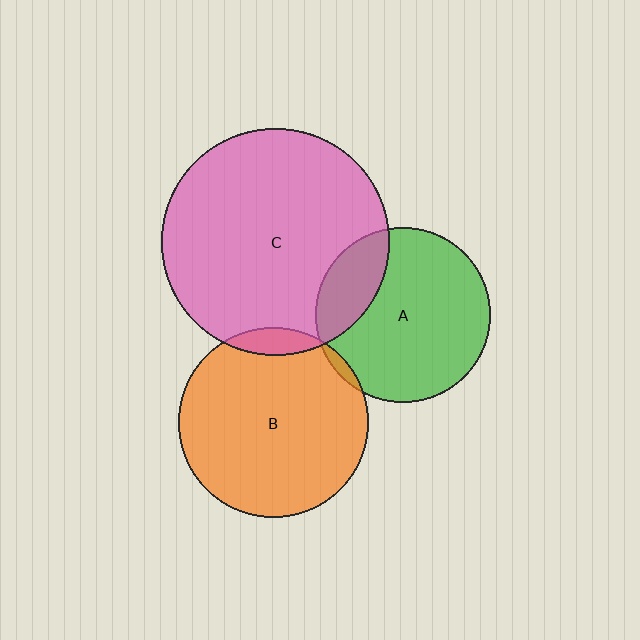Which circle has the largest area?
Circle C (pink).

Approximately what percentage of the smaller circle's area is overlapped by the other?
Approximately 20%.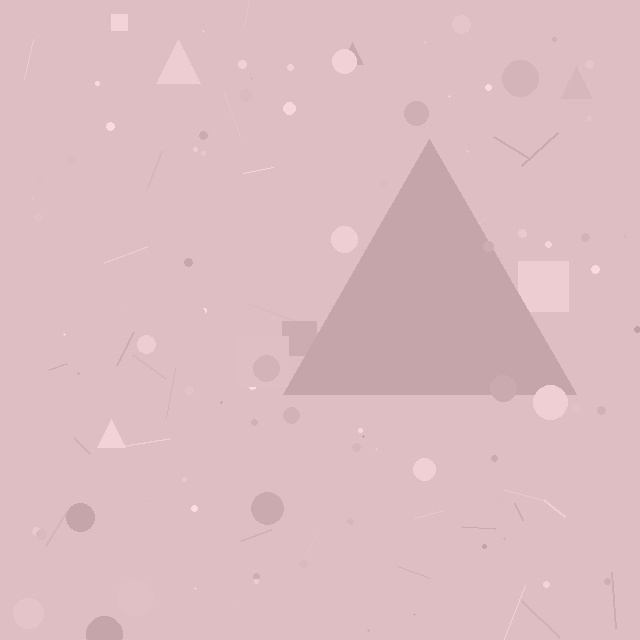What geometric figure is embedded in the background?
A triangle is embedded in the background.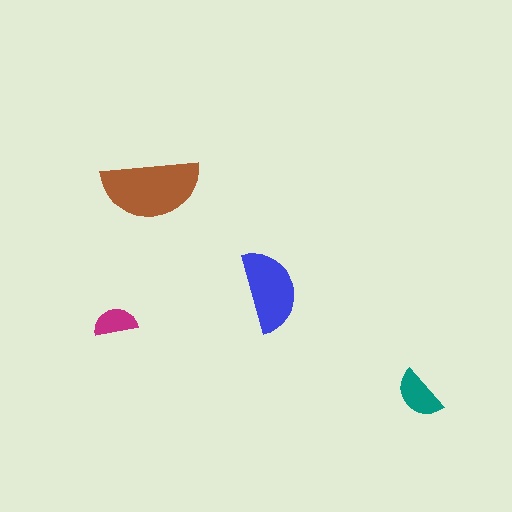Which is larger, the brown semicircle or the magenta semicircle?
The brown one.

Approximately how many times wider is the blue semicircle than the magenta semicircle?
About 2 times wider.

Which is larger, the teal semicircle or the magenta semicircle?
The teal one.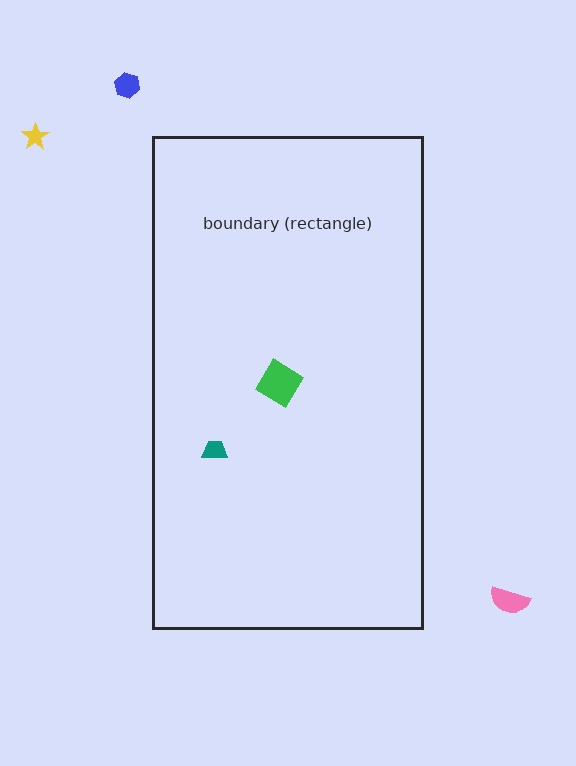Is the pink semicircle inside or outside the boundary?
Outside.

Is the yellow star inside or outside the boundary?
Outside.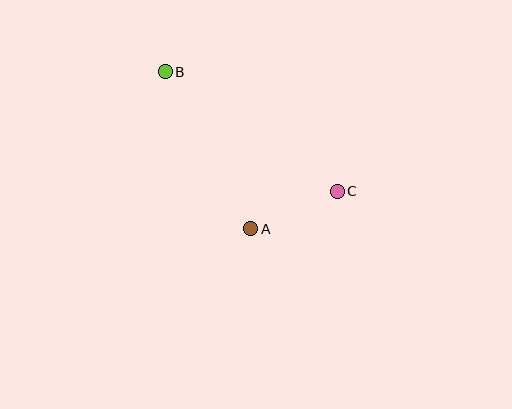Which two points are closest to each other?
Points A and C are closest to each other.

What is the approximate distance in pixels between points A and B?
The distance between A and B is approximately 179 pixels.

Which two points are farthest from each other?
Points B and C are farthest from each other.